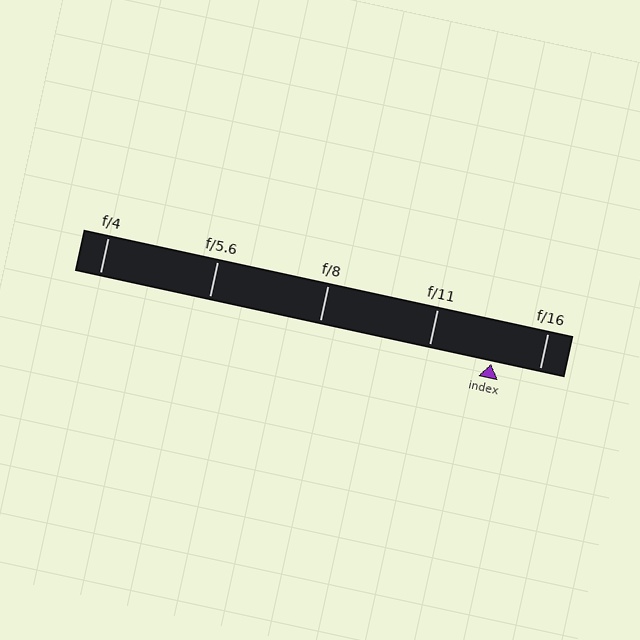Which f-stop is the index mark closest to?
The index mark is closest to f/16.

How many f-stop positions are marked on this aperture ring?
There are 5 f-stop positions marked.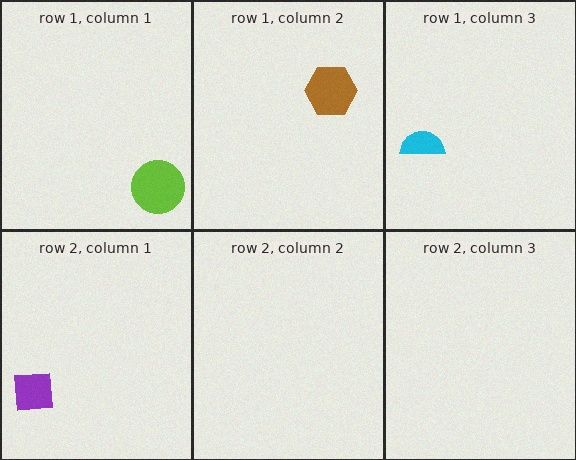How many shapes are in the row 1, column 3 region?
1.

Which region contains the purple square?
The row 2, column 1 region.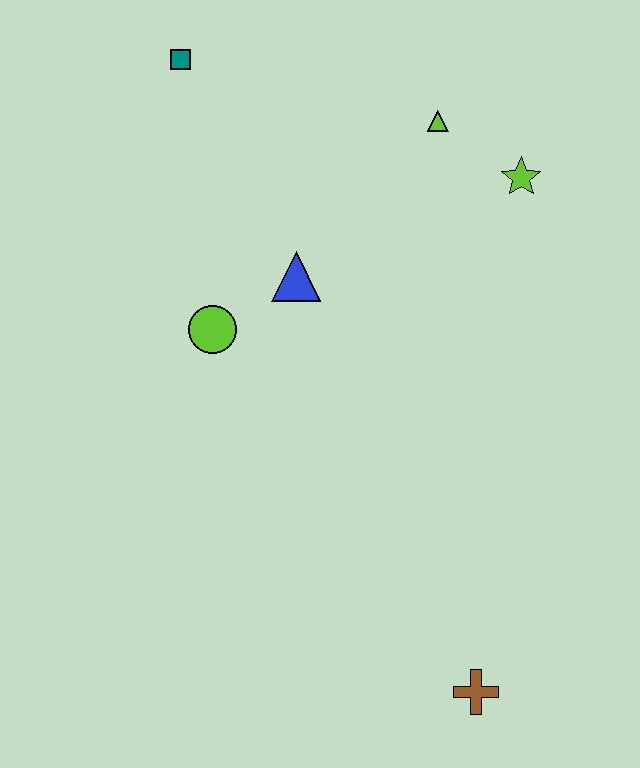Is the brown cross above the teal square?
No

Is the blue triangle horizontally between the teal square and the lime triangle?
Yes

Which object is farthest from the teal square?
The brown cross is farthest from the teal square.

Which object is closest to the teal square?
The blue triangle is closest to the teal square.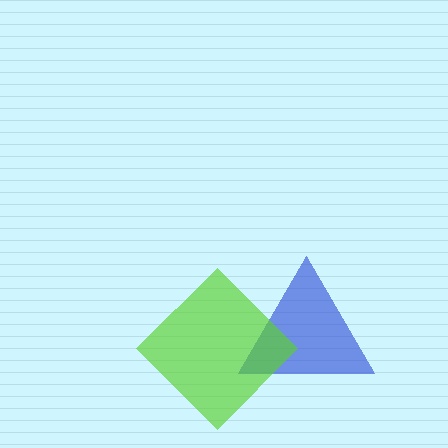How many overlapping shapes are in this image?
There are 2 overlapping shapes in the image.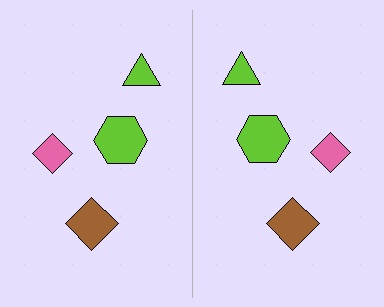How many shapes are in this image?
There are 8 shapes in this image.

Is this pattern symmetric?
Yes, this pattern has bilateral (reflection) symmetry.